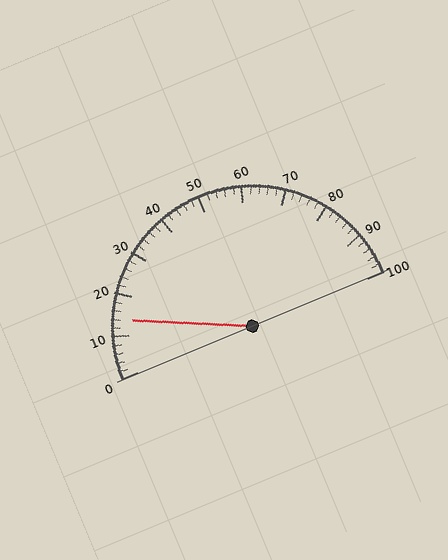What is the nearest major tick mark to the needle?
The nearest major tick mark is 10.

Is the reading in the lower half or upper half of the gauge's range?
The reading is in the lower half of the range (0 to 100).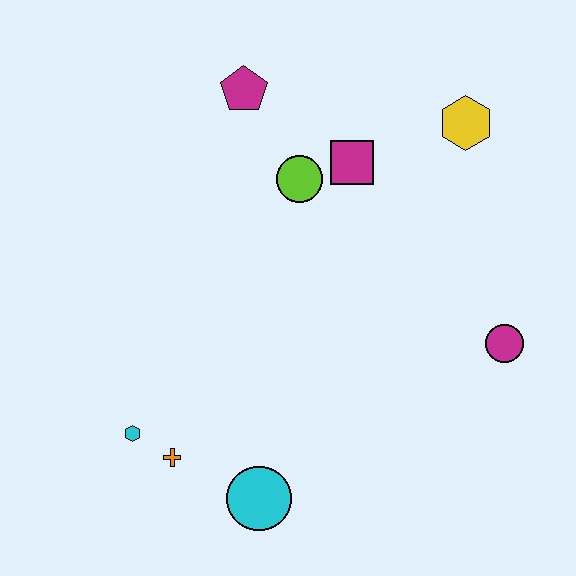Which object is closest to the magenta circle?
The yellow hexagon is closest to the magenta circle.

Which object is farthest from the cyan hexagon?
The yellow hexagon is farthest from the cyan hexagon.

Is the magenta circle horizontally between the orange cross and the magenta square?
No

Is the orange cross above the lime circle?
No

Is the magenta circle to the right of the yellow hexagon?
Yes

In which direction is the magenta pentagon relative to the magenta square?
The magenta pentagon is to the left of the magenta square.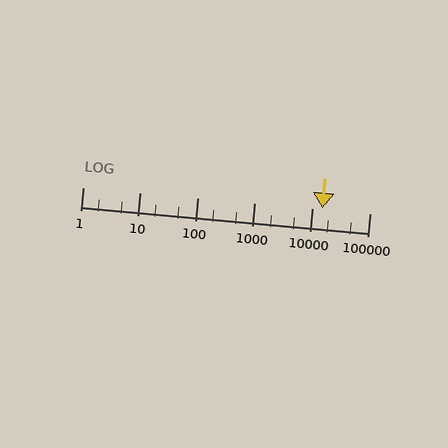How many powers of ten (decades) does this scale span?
The scale spans 5 decades, from 1 to 100000.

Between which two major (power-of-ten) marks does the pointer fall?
The pointer is between 10000 and 100000.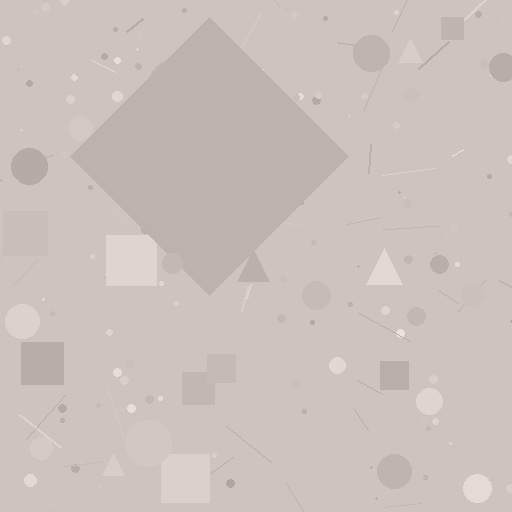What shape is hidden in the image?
A diamond is hidden in the image.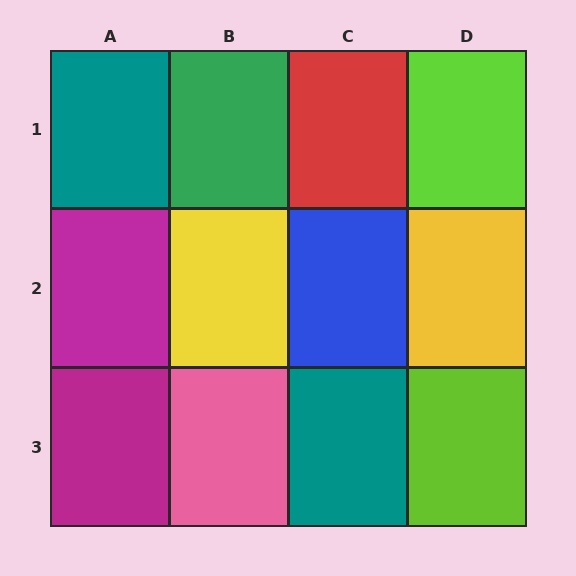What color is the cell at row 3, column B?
Pink.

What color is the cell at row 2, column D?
Yellow.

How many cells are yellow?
2 cells are yellow.